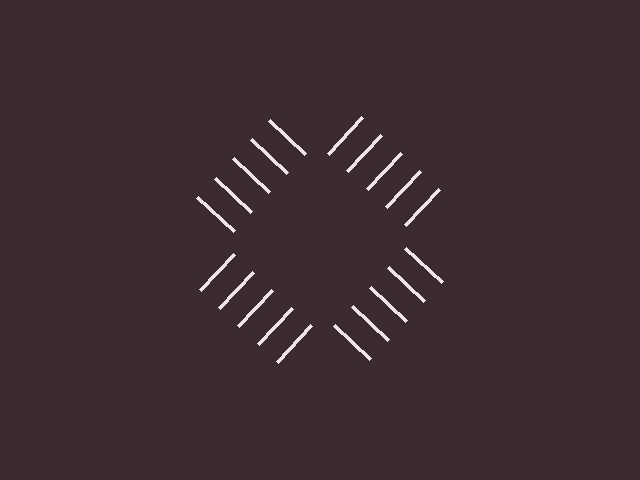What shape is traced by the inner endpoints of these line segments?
An illusory square — the line segments terminate on its edges but no continuous stroke is drawn.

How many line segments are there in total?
20 — 5 along each of the 4 edges.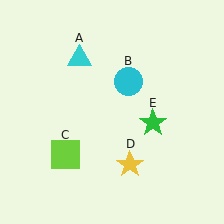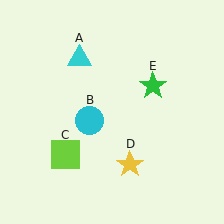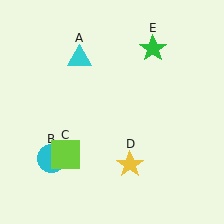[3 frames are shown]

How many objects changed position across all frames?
2 objects changed position: cyan circle (object B), green star (object E).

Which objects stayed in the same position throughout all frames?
Cyan triangle (object A) and lime square (object C) and yellow star (object D) remained stationary.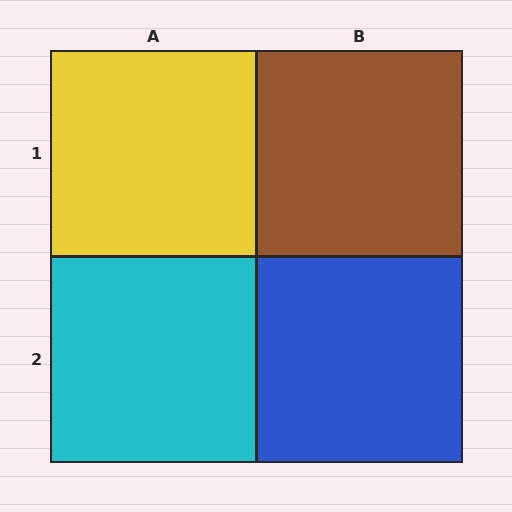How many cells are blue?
1 cell is blue.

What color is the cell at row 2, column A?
Cyan.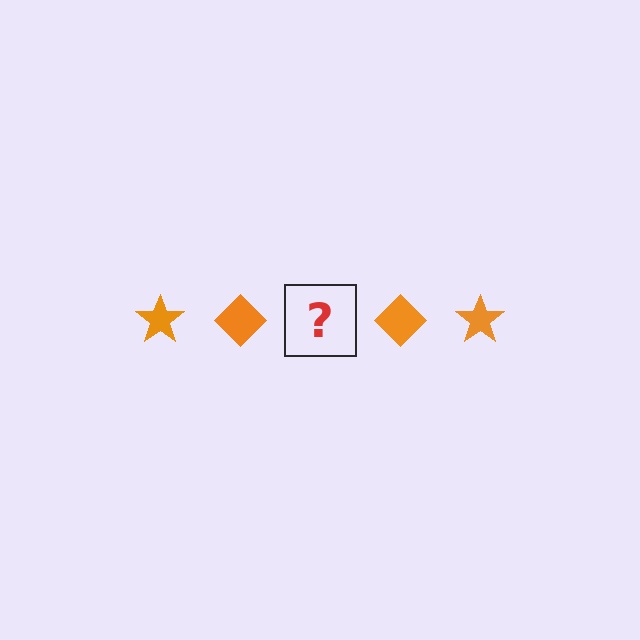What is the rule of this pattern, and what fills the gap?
The rule is that the pattern cycles through star, diamond shapes in orange. The gap should be filled with an orange star.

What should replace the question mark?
The question mark should be replaced with an orange star.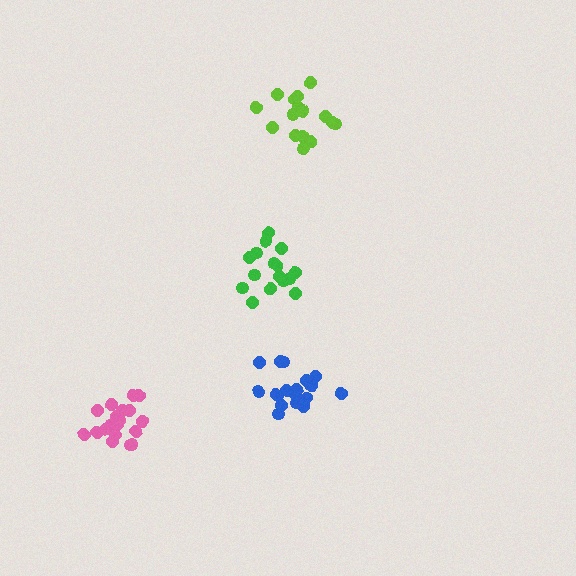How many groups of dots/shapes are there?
There are 4 groups.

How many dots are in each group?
Group 1: 16 dots, Group 2: 19 dots, Group 3: 18 dots, Group 4: 16 dots (69 total).